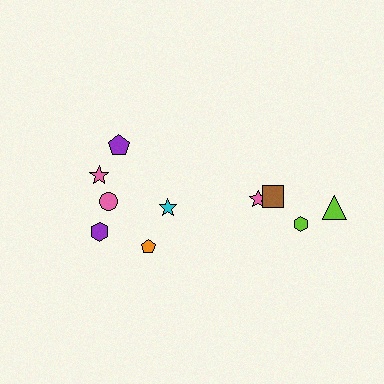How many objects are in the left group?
There are 6 objects.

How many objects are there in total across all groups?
There are 10 objects.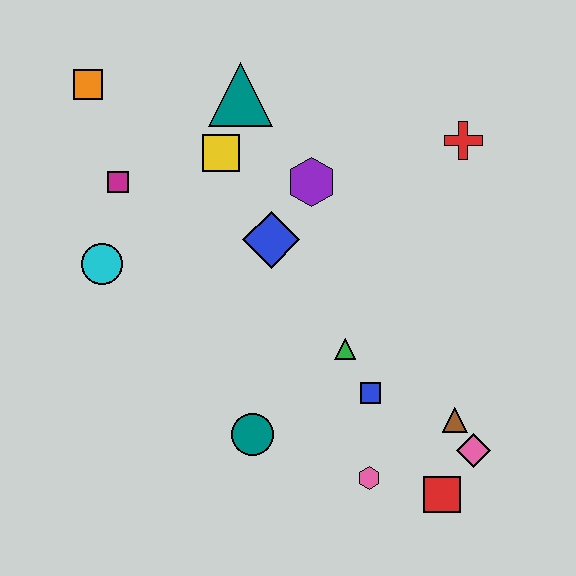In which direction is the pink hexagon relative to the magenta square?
The pink hexagon is below the magenta square.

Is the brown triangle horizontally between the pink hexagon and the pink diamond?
Yes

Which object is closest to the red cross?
The purple hexagon is closest to the red cross.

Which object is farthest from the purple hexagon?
The red square is farthest from the purple hexagon.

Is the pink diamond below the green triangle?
Yes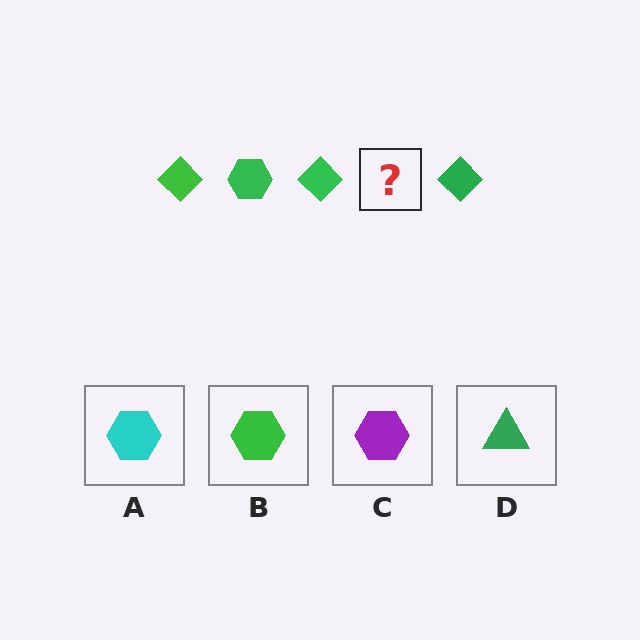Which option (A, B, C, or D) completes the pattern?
B.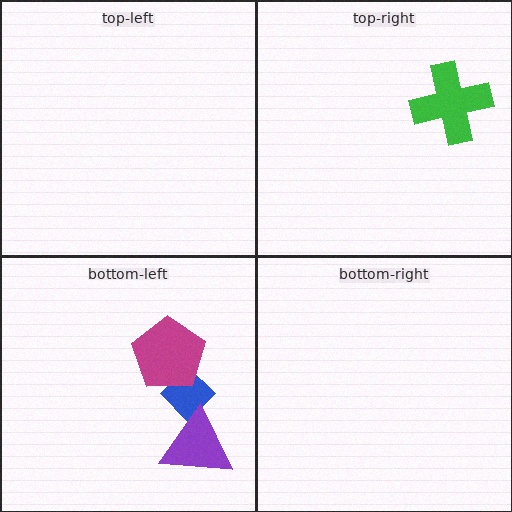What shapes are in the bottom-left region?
The blue diamond, the magenta pentagon, the purple triangle.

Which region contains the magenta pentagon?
The bottom-left region.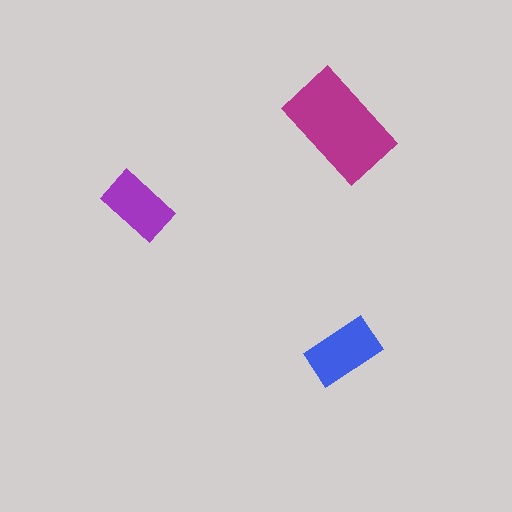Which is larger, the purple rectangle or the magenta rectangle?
The magenta one.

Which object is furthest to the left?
The purple rectangle is leftmost.